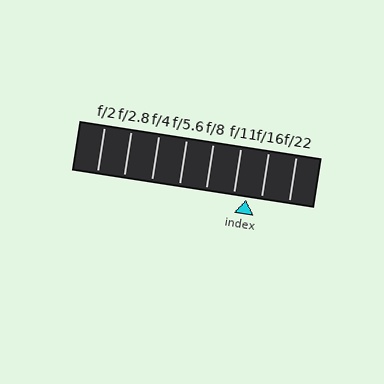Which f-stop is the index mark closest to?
The index mark is closest to f/11.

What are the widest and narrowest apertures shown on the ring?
The widest aperture shown is f/2 and the narrowest is f/22.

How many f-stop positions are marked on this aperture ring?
There are 8 f-stop positions marked.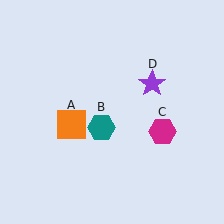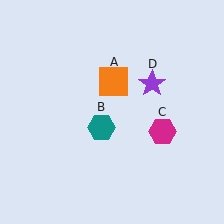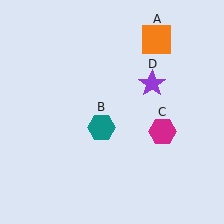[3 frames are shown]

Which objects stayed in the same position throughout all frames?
Teal hexagon (object B) and magenta hexagon (object C) and purple star (object D) remained stationary.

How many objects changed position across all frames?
1 object changed position: orange square (object A).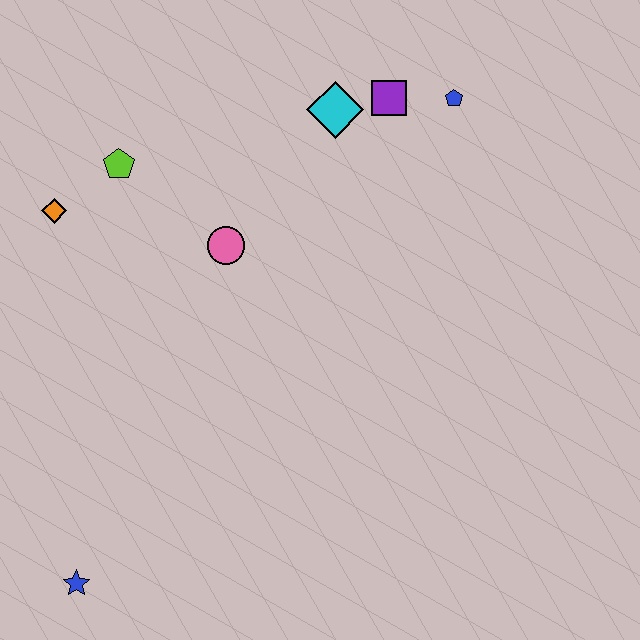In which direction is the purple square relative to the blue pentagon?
The purple square is to the left of the blue pentagon.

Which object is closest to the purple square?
The cyan diamond is closest to the purple square.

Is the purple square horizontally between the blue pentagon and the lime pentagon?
Yes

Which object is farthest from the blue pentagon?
The blue star is farthest from the blue pentagon.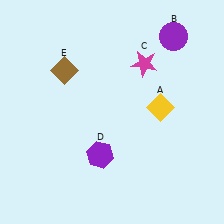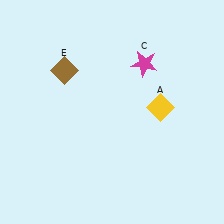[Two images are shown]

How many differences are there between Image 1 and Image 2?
There are 2 differences between the two images.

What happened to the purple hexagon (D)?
The purple hexagon (D) was removed in Image 2. It was in the bottom-left area of Image 1.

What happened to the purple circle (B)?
The purple circle (B) was removed in Image 2. It was in the top-right area of Image 1.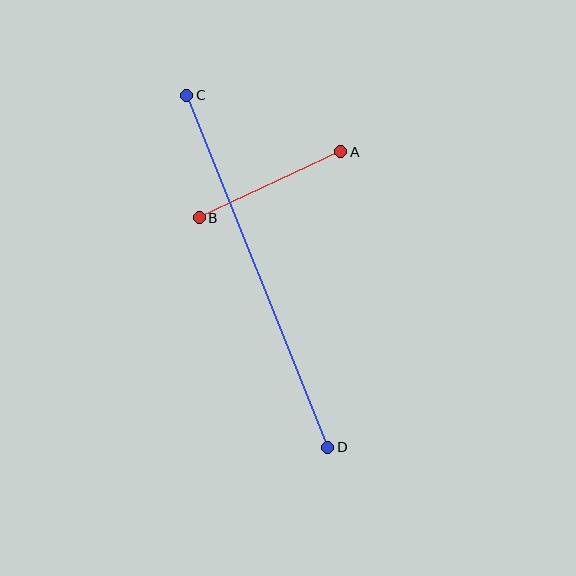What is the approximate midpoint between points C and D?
The midpoint is at approximately (257, 271) pixels.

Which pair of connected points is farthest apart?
Points C and D are farthest apart.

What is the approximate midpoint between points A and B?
The midpoint is at approximately (270, 185) pixels.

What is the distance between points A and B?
The distance is approximately 156 pixels.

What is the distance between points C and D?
The distance is approximately 379 pixels.